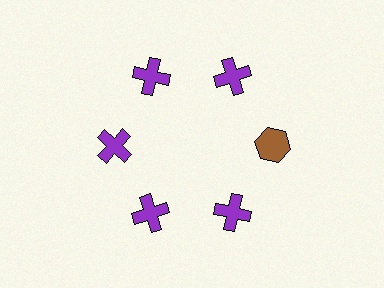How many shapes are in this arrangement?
There are 6 shapes arranged in a ring pattern.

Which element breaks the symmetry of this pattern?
The brown hexagon at roughly the 3 o'clock position breaks the symmetry. All other shapes are purple crosses.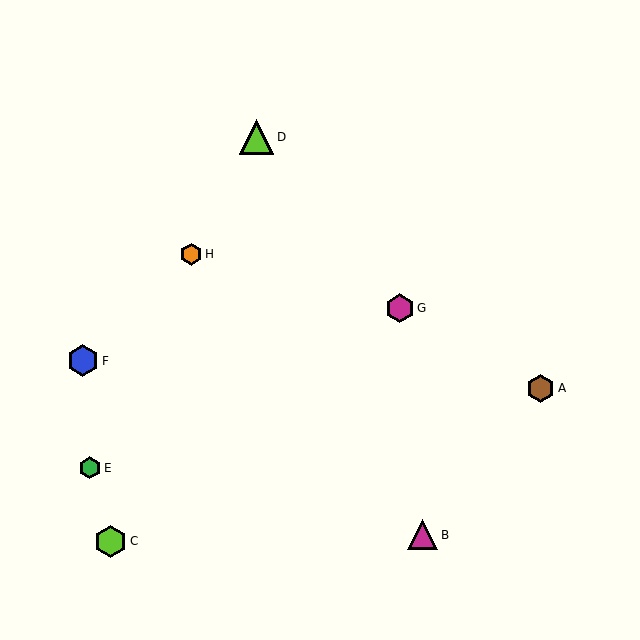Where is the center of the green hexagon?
The center of the green hexagon is at (90, 468).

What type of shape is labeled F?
Shape F is a blue hexagon.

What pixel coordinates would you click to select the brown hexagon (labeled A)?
Click at (541, 388) to select the brown hexagon A.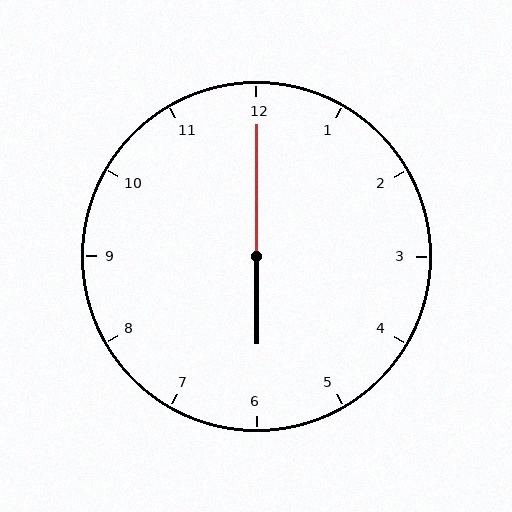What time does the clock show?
6:00.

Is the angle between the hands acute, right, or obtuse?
It is obtuse.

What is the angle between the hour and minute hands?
Approximately 180 degrees.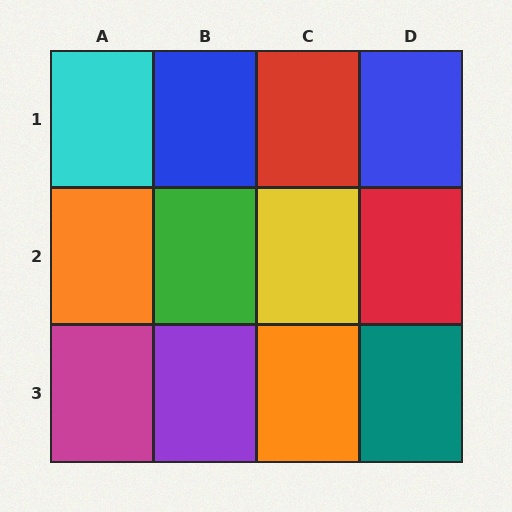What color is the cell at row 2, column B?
Green.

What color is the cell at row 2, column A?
Orange.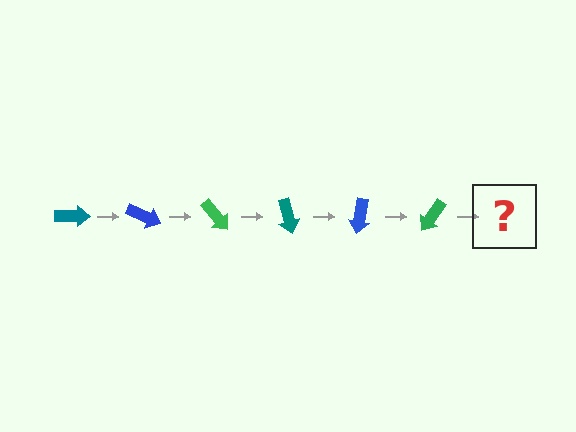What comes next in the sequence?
The next element should be a teal arrow, rotated 150 degrees from the start.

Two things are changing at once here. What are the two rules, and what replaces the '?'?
The two rules are that it rotates 25 degrees each step and the color cycles through teal, blue, and green. The '?' should be a teal arrow, rotated 150 degrees from the start.